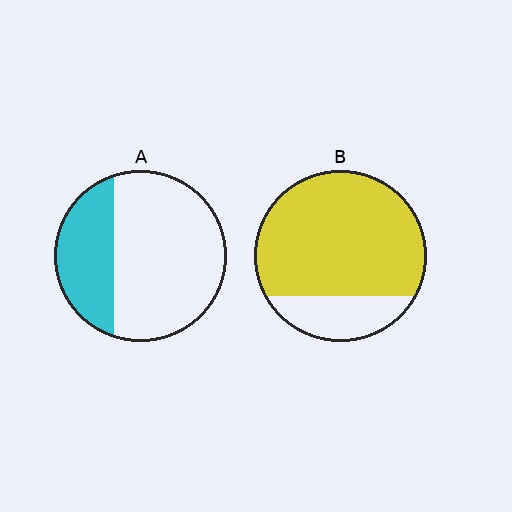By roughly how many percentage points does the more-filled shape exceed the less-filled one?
By roughly 50 percentage points (B over A).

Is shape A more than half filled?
No.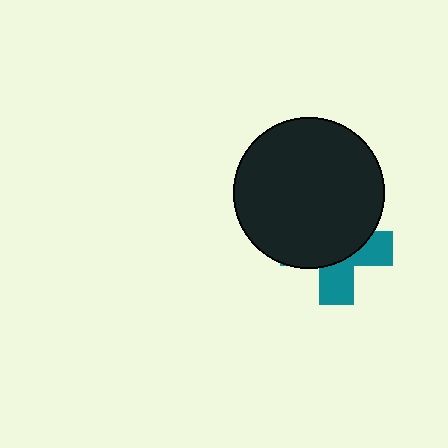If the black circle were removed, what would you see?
You would see the complete teal cross.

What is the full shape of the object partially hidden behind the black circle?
The partially hidden object is a teal cross.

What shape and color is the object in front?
The object in front is a black circle.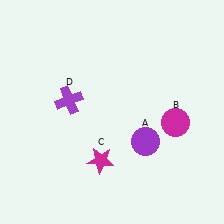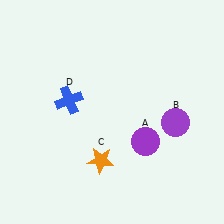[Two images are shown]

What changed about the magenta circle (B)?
In Image 1, B is magenta. In Image 2, it changed to purple.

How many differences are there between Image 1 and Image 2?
There are 3 differences between the two images.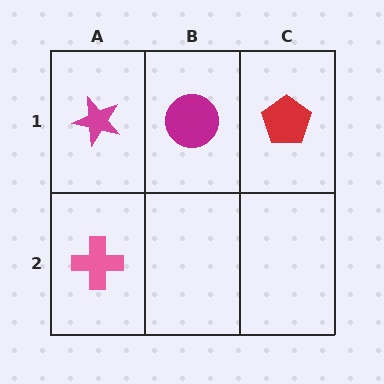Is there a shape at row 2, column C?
No, that cell is empty.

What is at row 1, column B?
A magenta circle.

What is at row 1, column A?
A magenta star.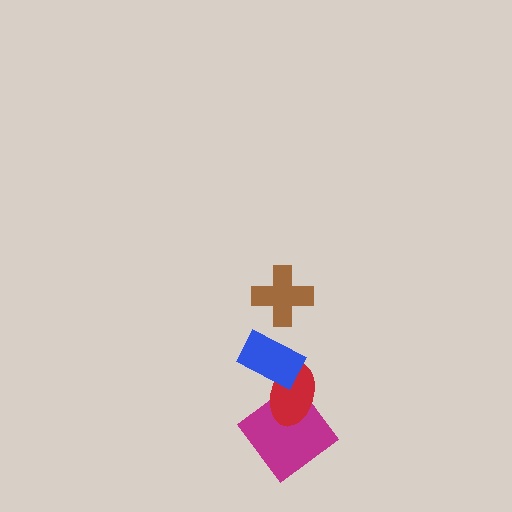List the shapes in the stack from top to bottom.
From top to bottom: the brown cross, the blue rectangle, the red ellipse, the magenta diamond.